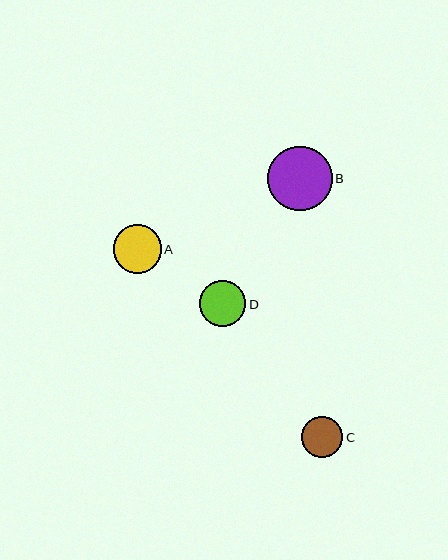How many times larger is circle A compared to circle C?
Circle A is approximately 1.2 times the size of circle C.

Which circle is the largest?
Circle B is the largest with a size of approximately 65 pixels.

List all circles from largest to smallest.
From largest to smallest: B, A, D, C.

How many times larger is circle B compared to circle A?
Circle B is approximately 1.3 times the size of circle A.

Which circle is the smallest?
Circle C is the smallest with a size of approximately 41 pixels.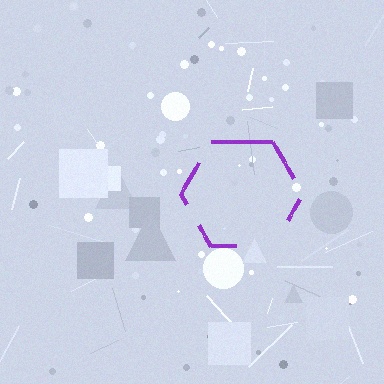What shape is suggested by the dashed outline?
The dashed outline suggests a hexagon.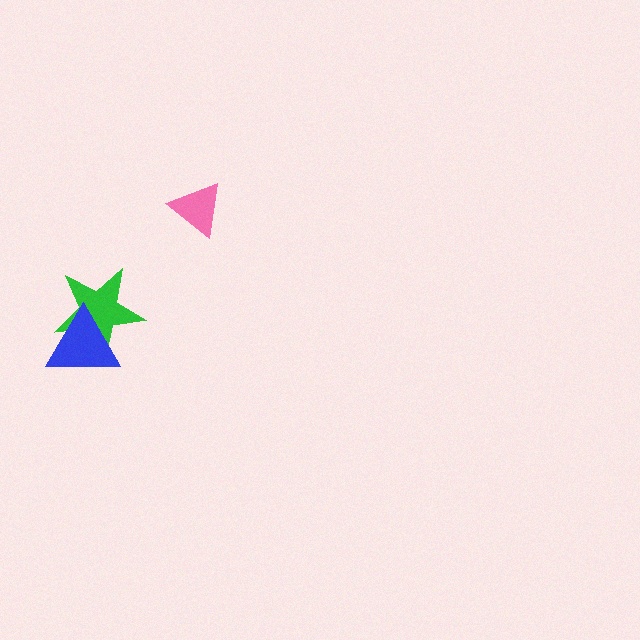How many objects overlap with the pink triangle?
0 objects overlap with the pink triangle.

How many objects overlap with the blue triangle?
1 object overlaps with the blue triangle.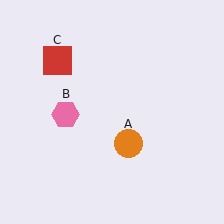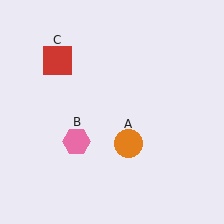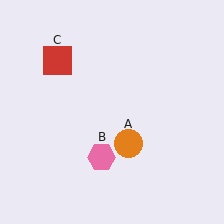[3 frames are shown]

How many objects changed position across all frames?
1 object changed position: pink hexagon (object B).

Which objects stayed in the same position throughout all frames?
Orange circle (object A) and red square (object C) remained stationary.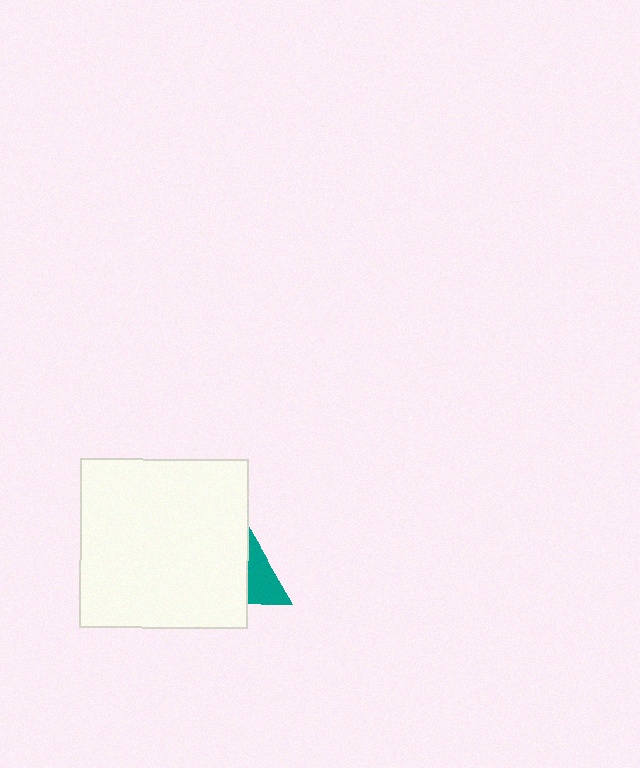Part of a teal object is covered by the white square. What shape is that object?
It is a triangle.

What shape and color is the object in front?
The object in front is a white square.